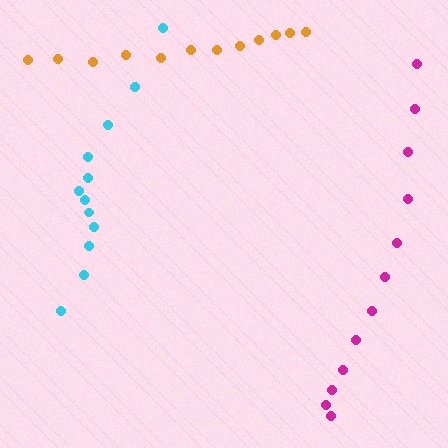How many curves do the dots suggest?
There are 3 distinct paths.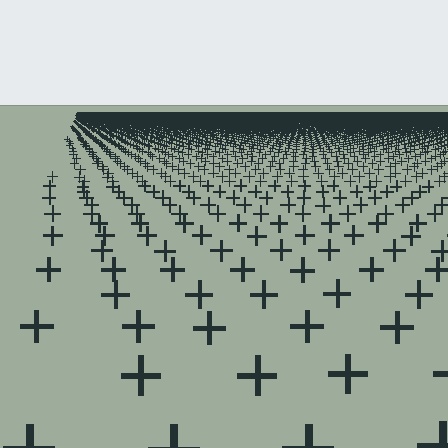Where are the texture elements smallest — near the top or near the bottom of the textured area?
Near the top.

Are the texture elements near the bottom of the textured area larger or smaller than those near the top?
Larger. Near the bottom, elements are closer to the viewer and appear at a bigger on-screen size.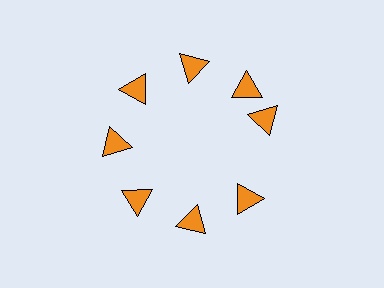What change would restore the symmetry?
The symmetry would be restored by rotating it back into even spacing with its neighbors so that all 8 triangles sit at equal angles and equal distance from the center.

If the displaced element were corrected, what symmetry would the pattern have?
It would have 8-fold rotational symmetry — the pattern would map onto itself every 45 degrees.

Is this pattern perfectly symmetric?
No. The 8 orange triangles are arranged in a ring, but one element near the 3 o'clock position is rotated out of alignment along the ring, breaking the 8-fold rotational symmetry.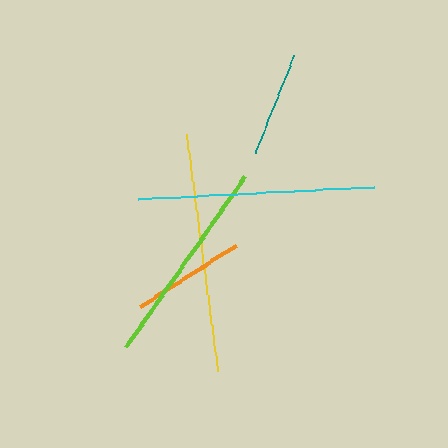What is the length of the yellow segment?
The yellow segment is approximately 239 pixels long.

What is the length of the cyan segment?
The cyan segment is approximately 236 pixels long.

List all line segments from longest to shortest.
From longest to shortest: yellow, cyan, lime, orange, teal.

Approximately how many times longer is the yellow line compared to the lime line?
The yellow line is approximately 1.2 times the length of the lime line.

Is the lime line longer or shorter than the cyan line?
The cyan line is longer than the lime line.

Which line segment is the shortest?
The teal line is the shortest at approximately 105 pixels.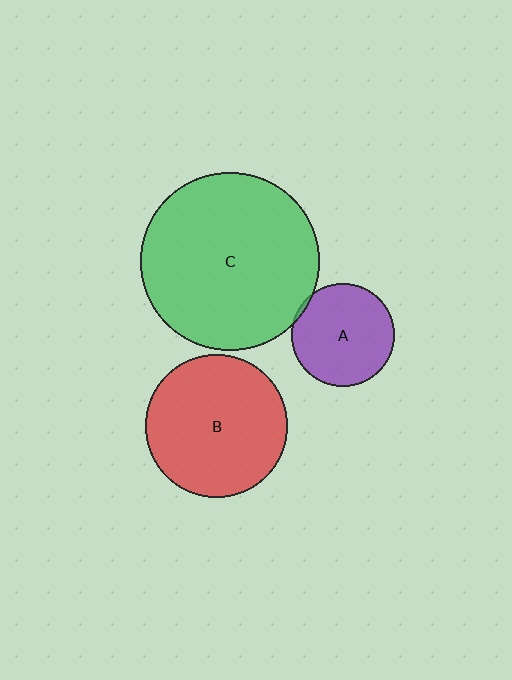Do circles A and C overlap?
Yes.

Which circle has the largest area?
Circle C (green).